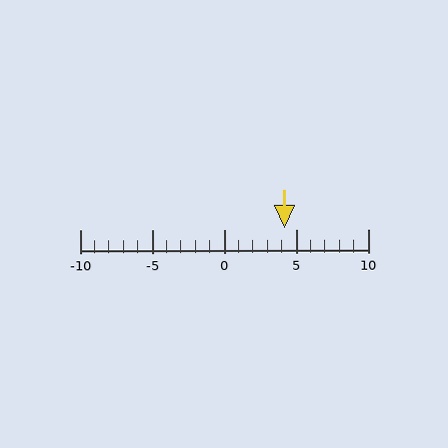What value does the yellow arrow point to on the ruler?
The yellow arrow points to approximately 4.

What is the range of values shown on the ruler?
The ruler shows values from -10 to 10.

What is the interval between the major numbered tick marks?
The major tick marks are spaced 5 units apart.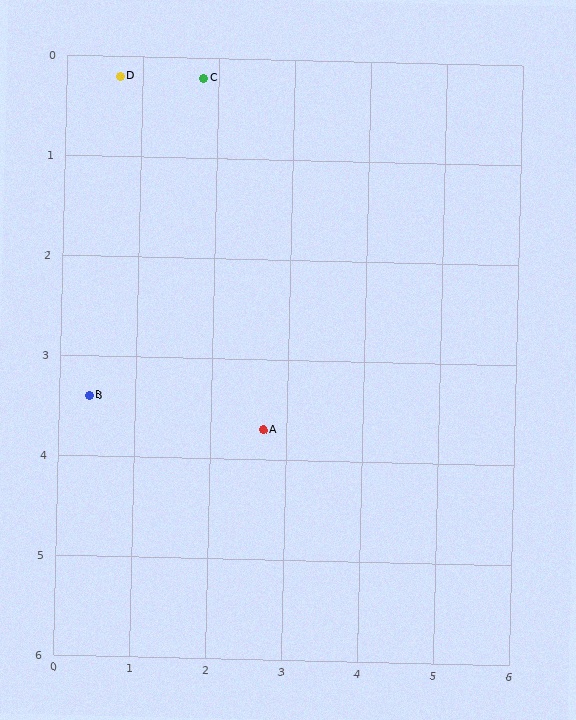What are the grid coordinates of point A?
Point A is at approximately (2.7, 3.7).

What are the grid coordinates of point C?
Point C is at approximately (1.8, 0.2).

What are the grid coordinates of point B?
Point B is at approximately (0.4, 3.4).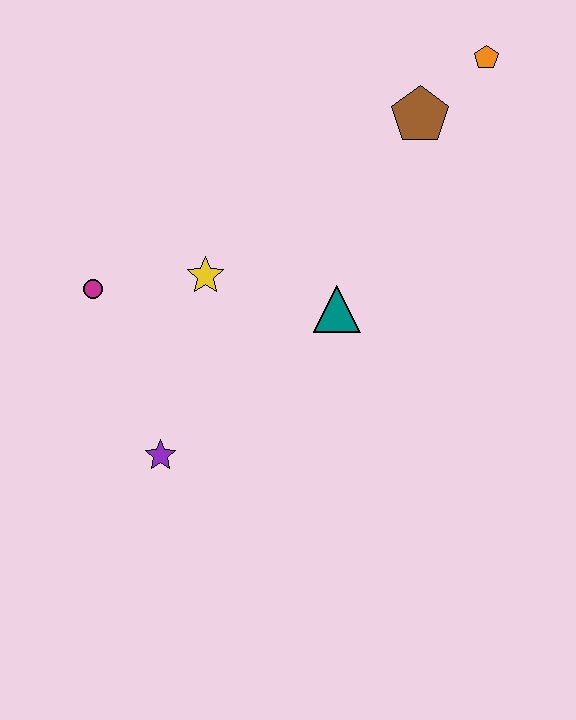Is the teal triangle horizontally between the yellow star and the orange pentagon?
Yes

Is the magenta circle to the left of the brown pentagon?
Yes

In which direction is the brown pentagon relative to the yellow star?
The brown pentagon is to the right of the yellow star.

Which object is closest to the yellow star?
The magenta circle is closest to the yellow star.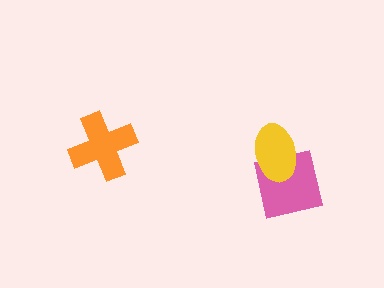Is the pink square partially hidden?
Yes, it is partially covered by another shape.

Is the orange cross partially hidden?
No, no other shape covers it.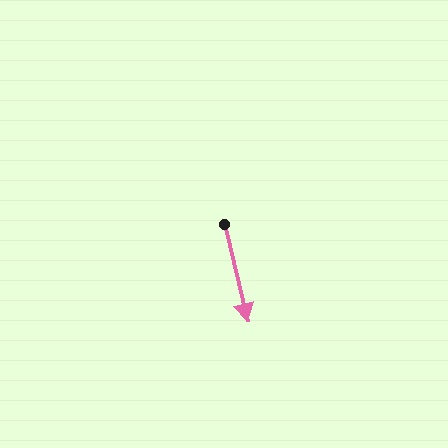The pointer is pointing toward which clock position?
Roughly 6 o'clock.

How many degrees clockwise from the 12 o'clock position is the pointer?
Approximately 166 degrees.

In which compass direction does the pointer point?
South.